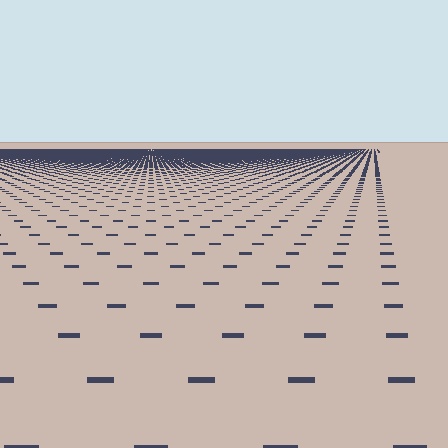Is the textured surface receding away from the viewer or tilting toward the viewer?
The surface is receding away from the viewer. Texture elements get smaller and denser toward the top.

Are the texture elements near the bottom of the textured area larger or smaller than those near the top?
Larger. Near the bottom, elements are closer to the viewer and appear at a bigger on-screen size.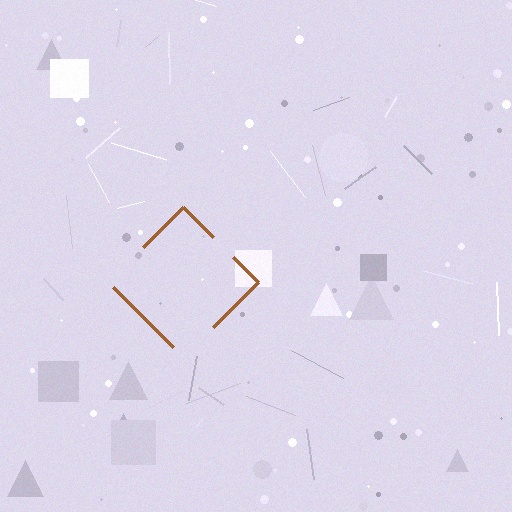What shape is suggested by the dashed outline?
The dashed outline suggests a diamond.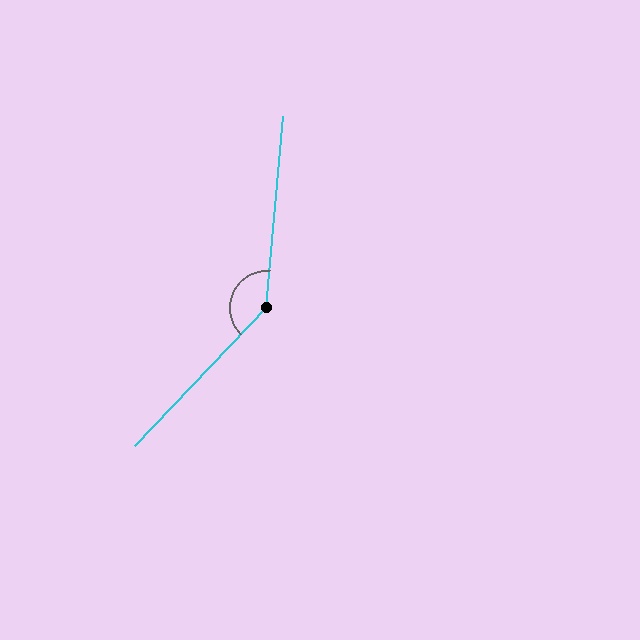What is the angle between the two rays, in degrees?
Approximately 141 degrees.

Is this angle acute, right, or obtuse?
It is obtuse.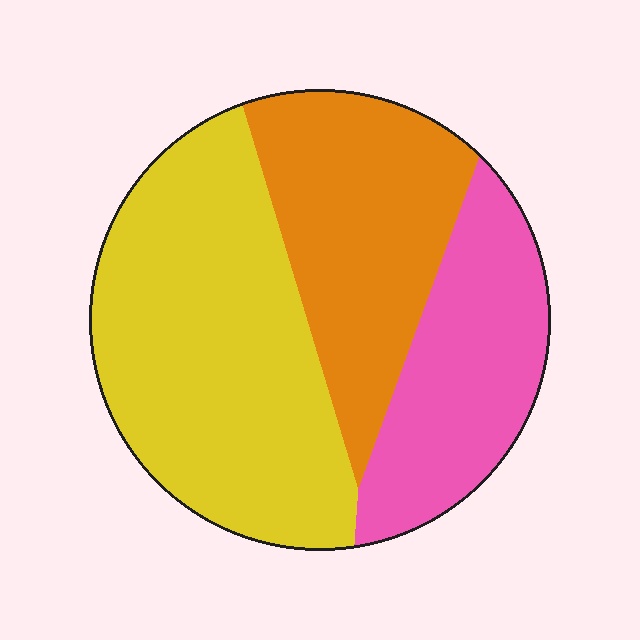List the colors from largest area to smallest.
From largest to smallest: yellow, orange, pink.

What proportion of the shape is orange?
Orange covers 29% of the shape.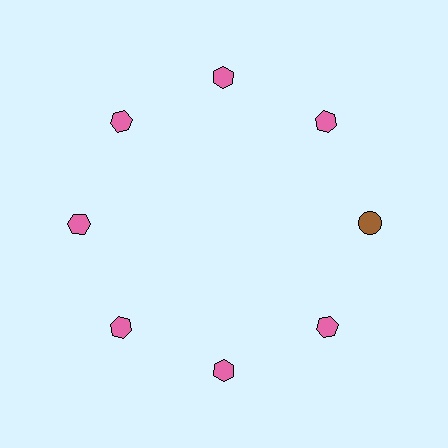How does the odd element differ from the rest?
It differs in both color (brown instead of pink) and shape (circle instead of hexagon).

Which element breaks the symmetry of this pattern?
The brown circle at roughly the 3 o'clock position breaks the symmetry. All other shapes are pink hexagons.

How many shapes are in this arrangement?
There are 8 shapes arranged in a ring pattern.